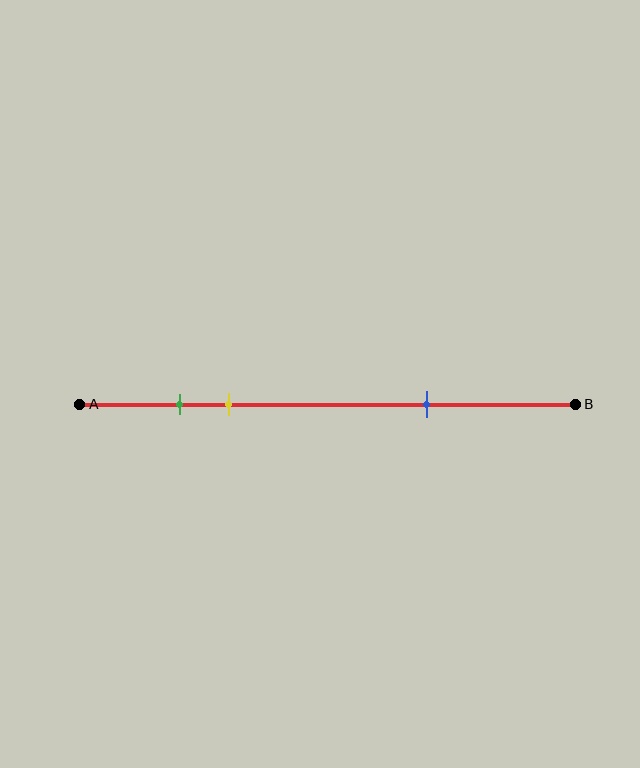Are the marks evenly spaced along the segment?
No, the marks are not evenly spaced.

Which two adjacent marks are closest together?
The green and yellow marks are the closest adjacent pair.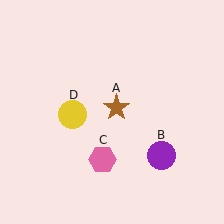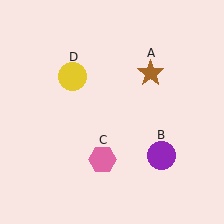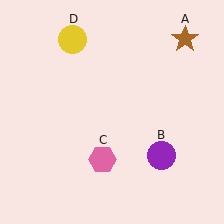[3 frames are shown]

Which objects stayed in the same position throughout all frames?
Purple circle (object B) and pink hexagon (object C) remained stationary.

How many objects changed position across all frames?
2 objects changed position: brown star (object A), yellow circle (object D).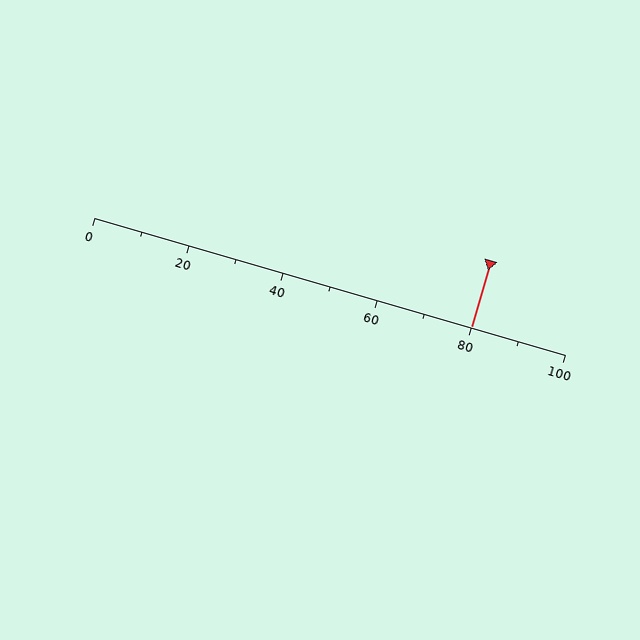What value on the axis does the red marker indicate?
The marker indicates approximately 80.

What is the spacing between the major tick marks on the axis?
The major ticks are spaced 20 apart.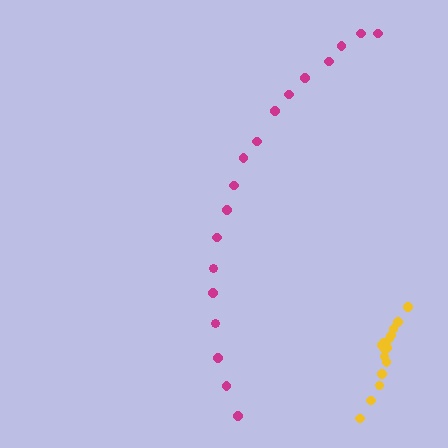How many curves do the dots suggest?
There are 2 distinct paths.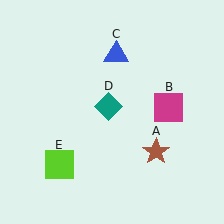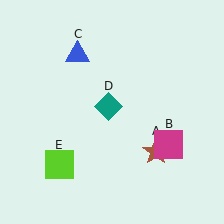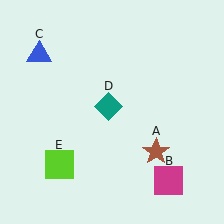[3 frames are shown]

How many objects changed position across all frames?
2 objects changed position: magenta square (object B), blue triangle (object C).